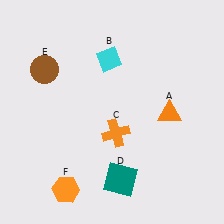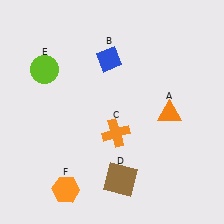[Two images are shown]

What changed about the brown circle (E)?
In Image 1, E is brown. In Image 2, it changed to lime.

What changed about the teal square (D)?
In Image 1, D is teal. In Image 2, it changed to brown.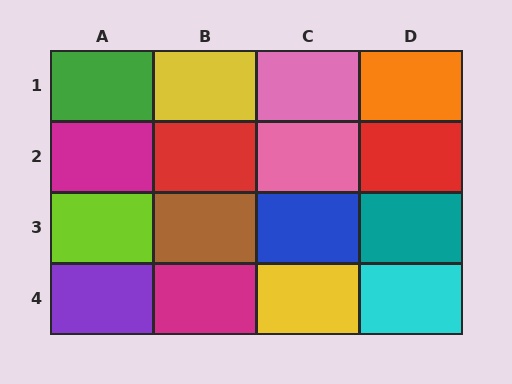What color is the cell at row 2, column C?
Pink.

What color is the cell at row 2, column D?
Red.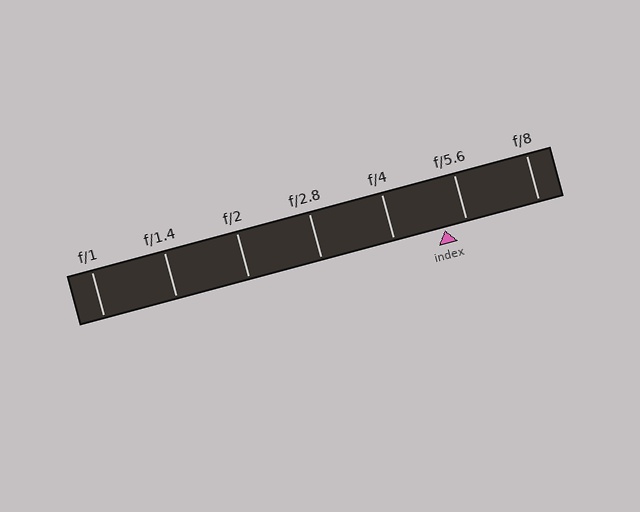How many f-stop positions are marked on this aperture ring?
There are 7 f-stop positions marked.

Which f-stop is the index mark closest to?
The index mark is closest to f/5.6.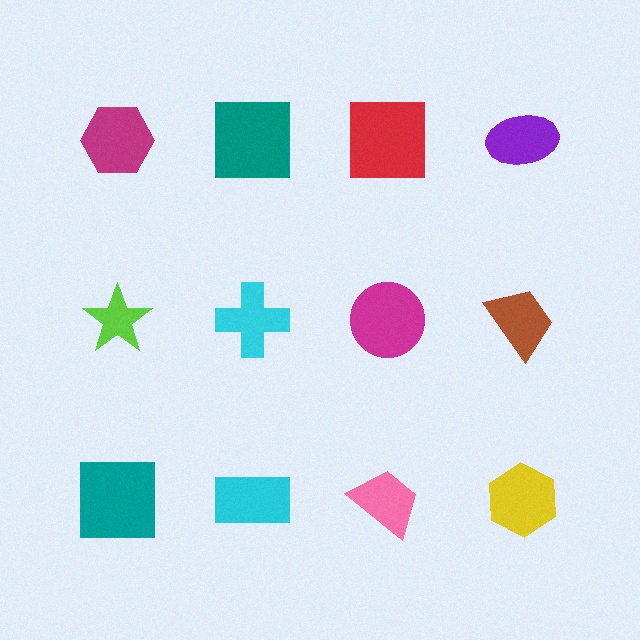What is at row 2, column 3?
A magenta circle.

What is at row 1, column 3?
A red square.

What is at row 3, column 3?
A pink trapezoid.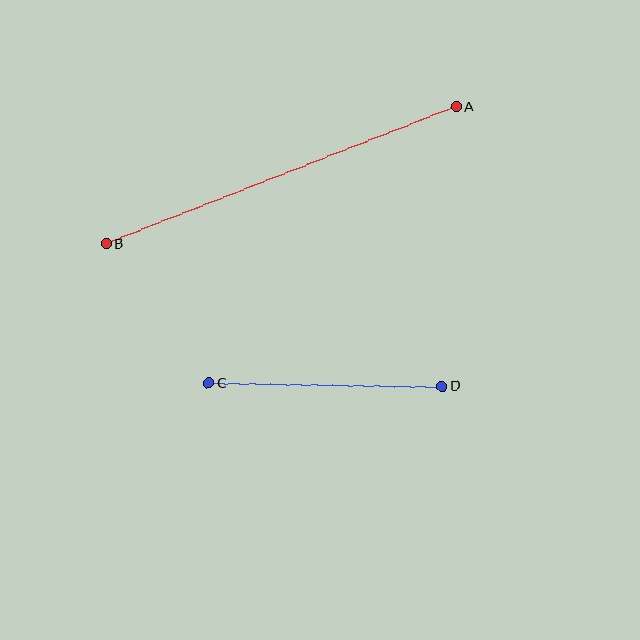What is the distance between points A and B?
The distance is approximately 376 pixels.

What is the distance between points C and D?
The distance is approximately 234 pixels.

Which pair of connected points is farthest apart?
Points A and B are farthest apart.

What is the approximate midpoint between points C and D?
The midpoint is at approximately (325, 385) pixels.